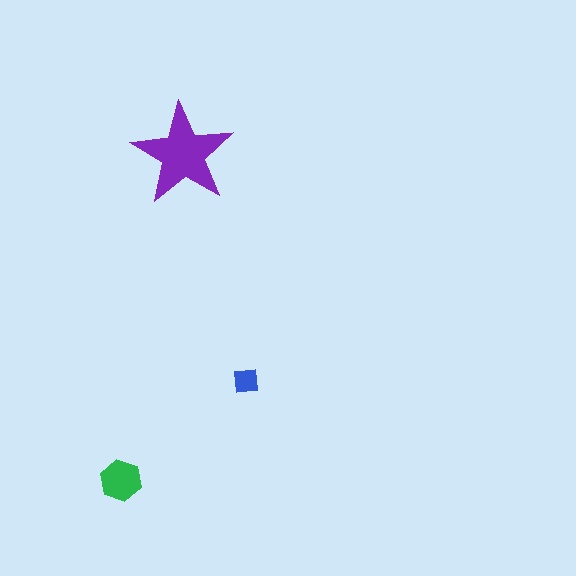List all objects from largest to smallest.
The purple star, the green hexagon, the blue square.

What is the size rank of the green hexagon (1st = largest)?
2nd.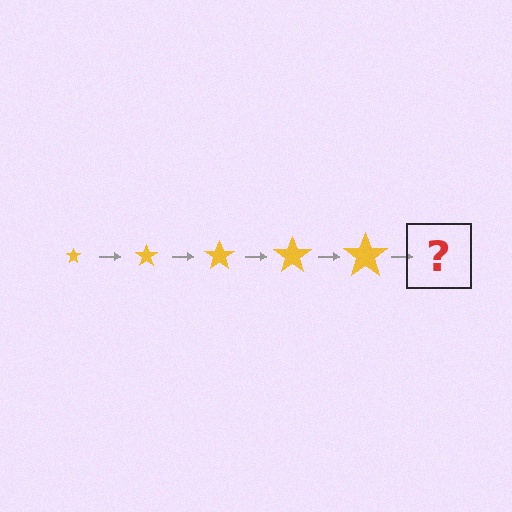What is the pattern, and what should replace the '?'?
The pattern is that the star gets progressively larger each step. The '?' should be a yellow star, larger than the previous one.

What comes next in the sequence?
The next element should be a yellow star, larger than the previous one.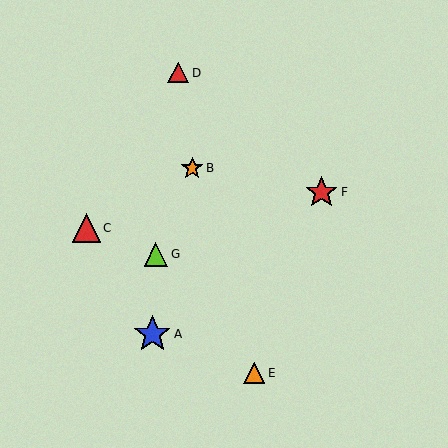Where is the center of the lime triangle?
The center of the lime triangle is at (156, 254).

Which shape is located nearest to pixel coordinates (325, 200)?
The red star (labeled F) at (322, 192) is nearest to that location.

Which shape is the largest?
The blue star (labeled A) is the largest.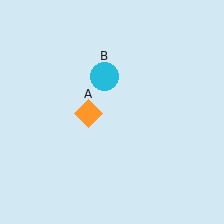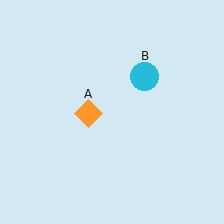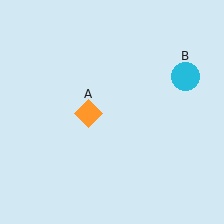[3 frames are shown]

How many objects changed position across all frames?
1 object changed position: cyan circle (object B).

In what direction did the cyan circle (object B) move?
The cyan circle (object B) moved right.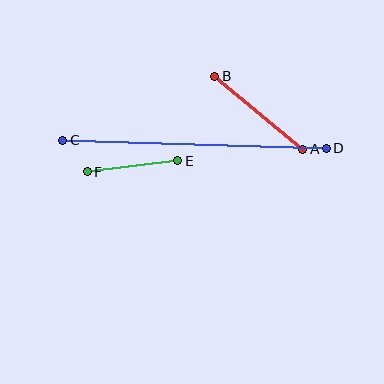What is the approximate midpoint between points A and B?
The midpoint is at approximately (259, 113) pixels.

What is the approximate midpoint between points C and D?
The midpoint is at approximately (194, 144) pixels.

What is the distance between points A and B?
The distance is approximately 114 pixels.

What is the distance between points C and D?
The distance is approximately 264 pixels.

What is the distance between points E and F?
The distance is approximately 91 pixels.